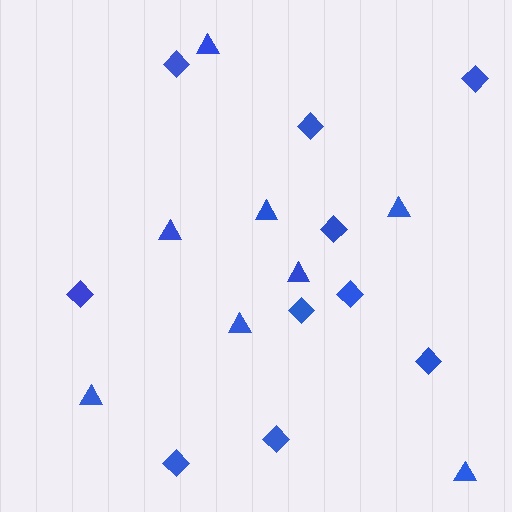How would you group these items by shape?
There are 2 groups: one group of diamonds (10) and one group of triangles (8).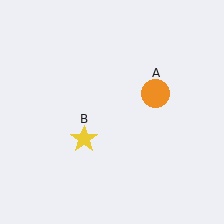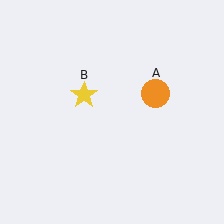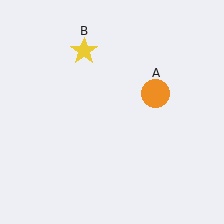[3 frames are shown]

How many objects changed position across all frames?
1 object changed position: yellow star (object B).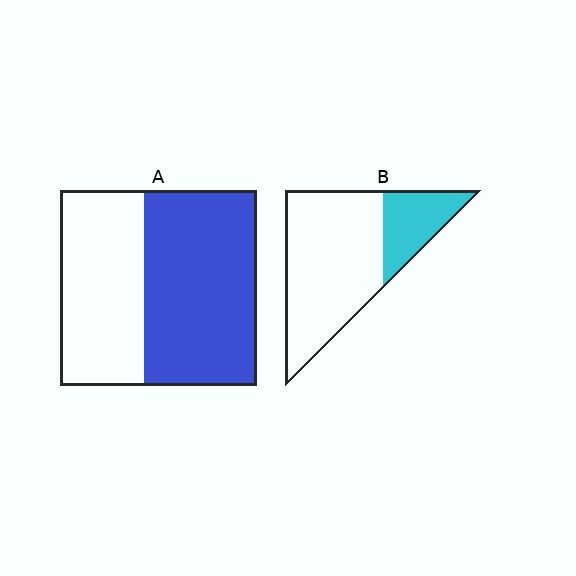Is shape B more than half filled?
No.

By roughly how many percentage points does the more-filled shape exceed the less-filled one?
By roughly 30 percentage points (A over B).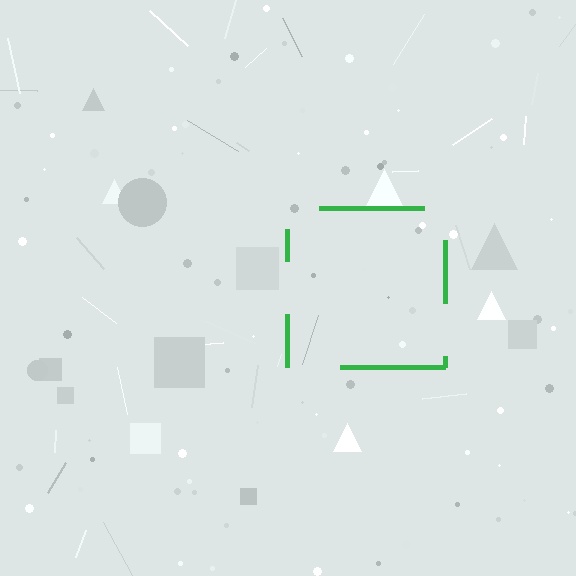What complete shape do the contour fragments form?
The contour fragments form a square.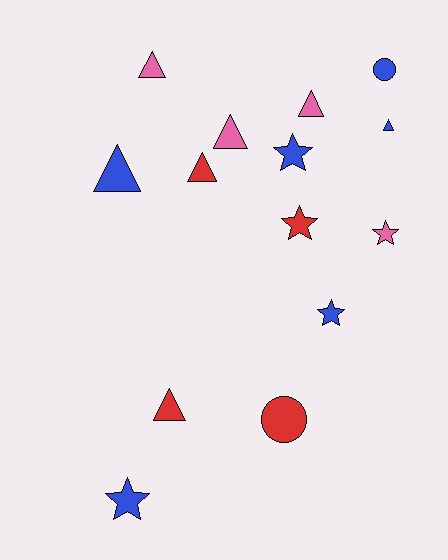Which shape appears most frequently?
Triangle, with 7 objects.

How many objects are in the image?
There are 14 objects.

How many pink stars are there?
There is 1 pink star.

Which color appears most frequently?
Blue, with 6 objects.